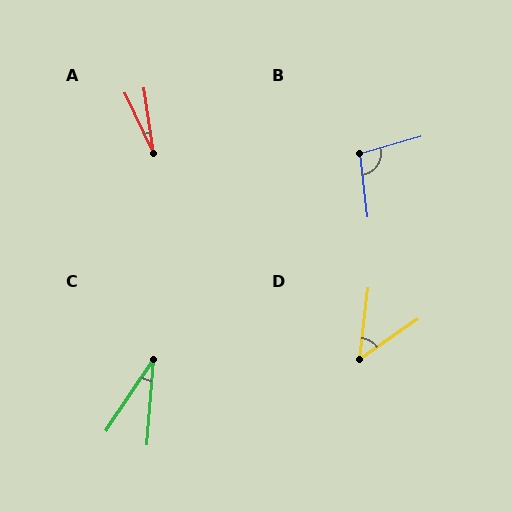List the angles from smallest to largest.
A (17°), C (29°), D (49°), B (99°).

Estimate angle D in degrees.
Approximately 49 degrees.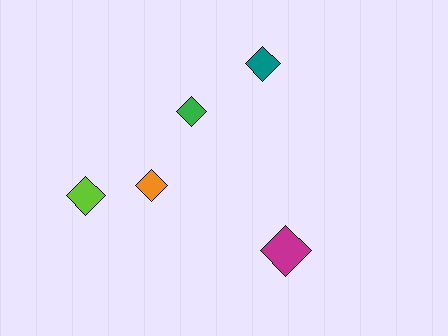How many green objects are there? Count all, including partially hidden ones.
There is 1 green object.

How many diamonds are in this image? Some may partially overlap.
There are 5 diamonds.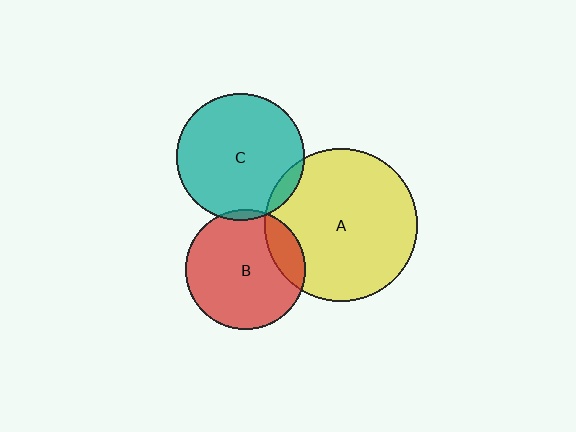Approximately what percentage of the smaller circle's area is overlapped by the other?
Approximately 5%.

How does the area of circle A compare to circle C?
Approximately 1.4 times.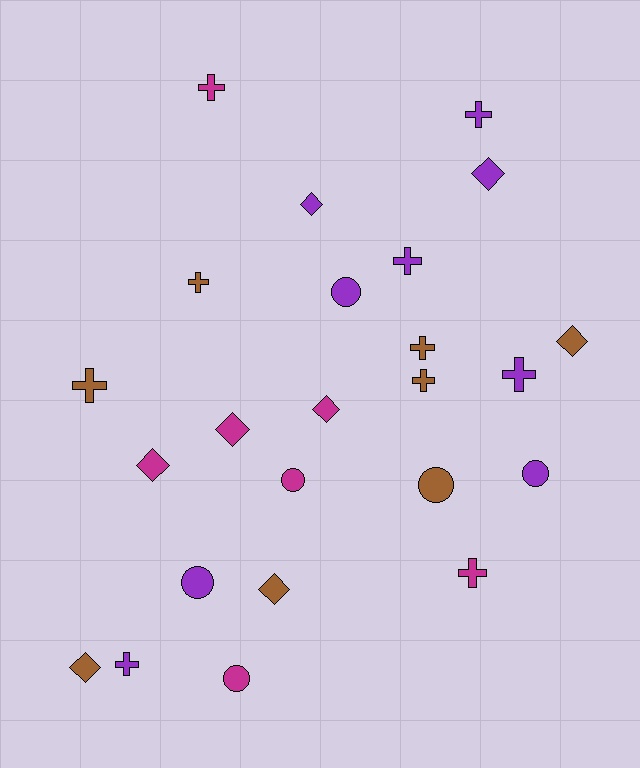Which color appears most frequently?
Purple, with 9 objects.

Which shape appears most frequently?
Cross, with 10 objects.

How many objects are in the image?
There are 24 objects.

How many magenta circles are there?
There are 2 magenta circles.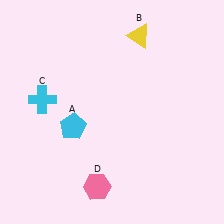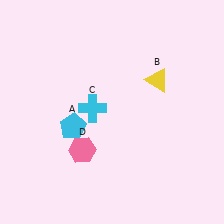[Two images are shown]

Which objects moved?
The objects that moved are: the yellow triangle (B), the cyan cross (C), the pink hexagon (D).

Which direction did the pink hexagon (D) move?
The pink hexagon (D) moved up.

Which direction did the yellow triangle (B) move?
The yellow triangle (B) moved down.